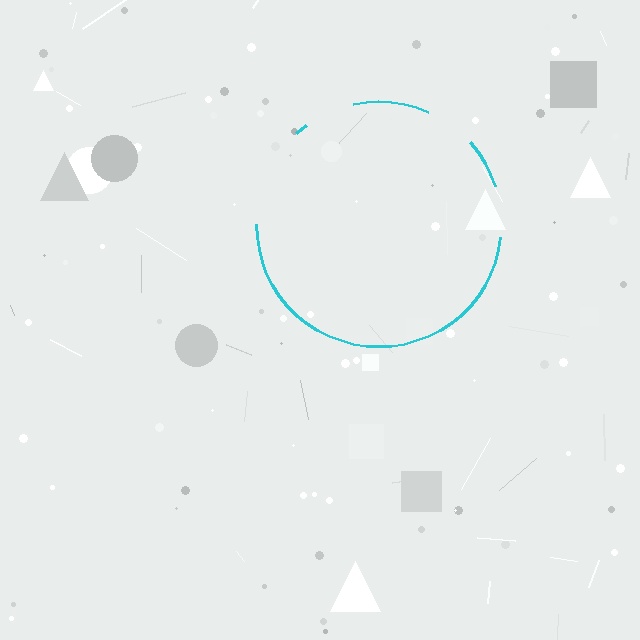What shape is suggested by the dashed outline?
The dashed outline suggests a circle.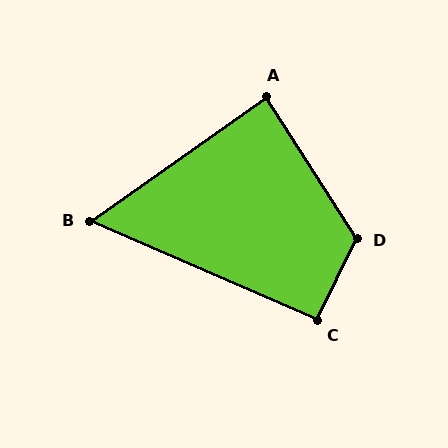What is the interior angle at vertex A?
Approximately 87 degrees (approximately right).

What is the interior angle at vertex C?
Approximately 93 degrees (approximately right).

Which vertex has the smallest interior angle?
B, at approximately 59 degrees.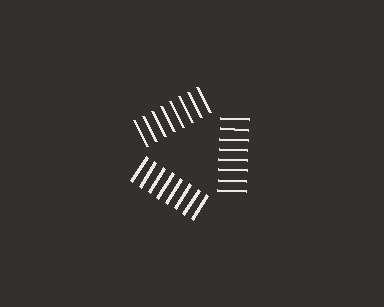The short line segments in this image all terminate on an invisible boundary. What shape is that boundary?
An illusory triangle — the line segments terminate on its edges but no continuous stroke is drawn.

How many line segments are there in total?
24 — 8 along each of the 3 edges.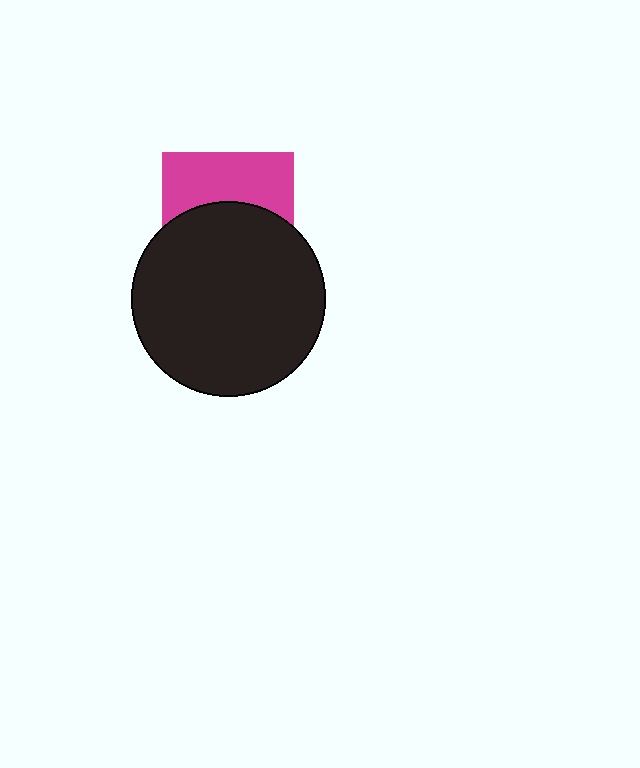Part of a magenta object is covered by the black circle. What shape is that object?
It is a square.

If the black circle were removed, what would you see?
You would see the complete magenta square.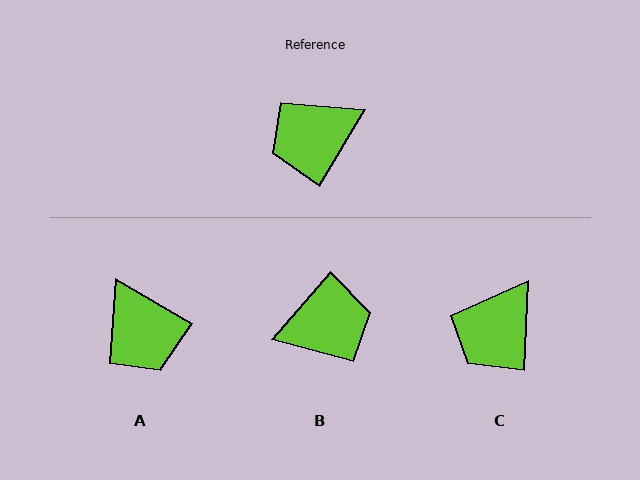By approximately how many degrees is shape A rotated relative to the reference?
Approximately 91 degrees counter-clockwise.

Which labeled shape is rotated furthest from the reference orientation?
B, about 169 degrees away.